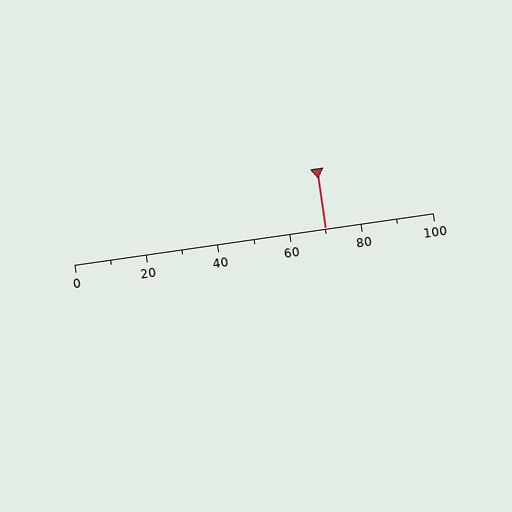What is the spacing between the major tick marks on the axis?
The major ticks are spaced 20 apart.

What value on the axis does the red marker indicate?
The marker indicates approximately 70.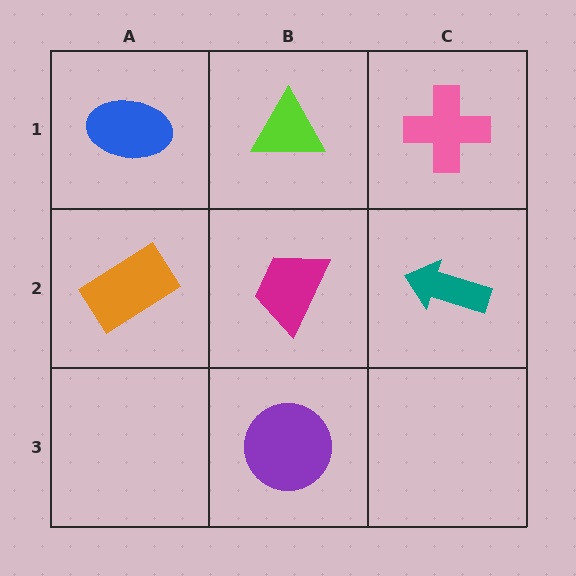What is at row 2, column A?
An orange rectangle.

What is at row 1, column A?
A blue ellipse.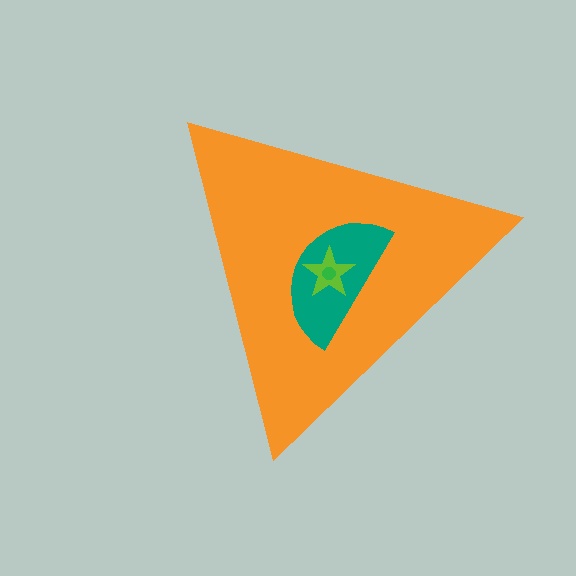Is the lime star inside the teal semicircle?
Yes.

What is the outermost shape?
The orange triangle.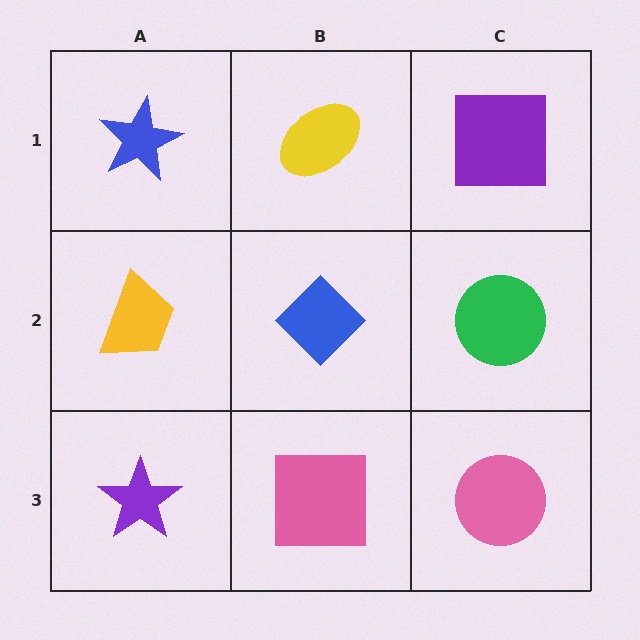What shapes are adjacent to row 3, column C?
A green circle (row 2, column C), a pink square (row 3, column B).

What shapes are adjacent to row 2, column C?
A purple square (row 1, column C), a pink circle (row 3, column C), a blue diamond (row 2, column B).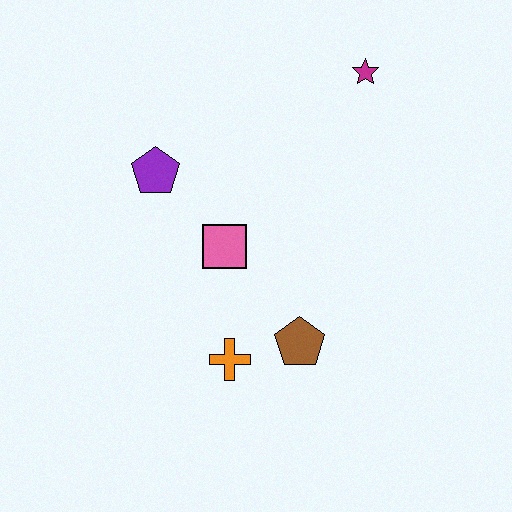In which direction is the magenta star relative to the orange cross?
The magenta star is above the orange cross.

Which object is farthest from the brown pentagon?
The magenta star is farthest from the brown pentagon.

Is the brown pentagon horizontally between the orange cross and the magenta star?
Yes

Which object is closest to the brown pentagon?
The orange cross is closest to the brown pentagon.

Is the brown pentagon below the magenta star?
Yes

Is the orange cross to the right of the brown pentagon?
No